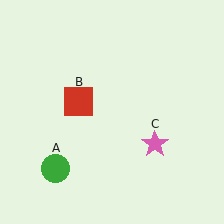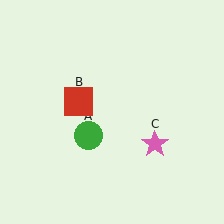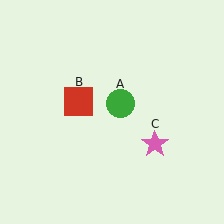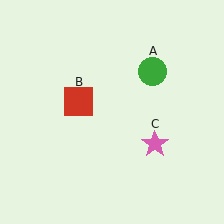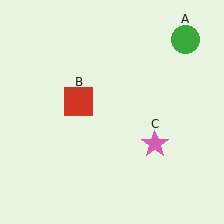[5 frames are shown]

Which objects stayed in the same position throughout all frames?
Red square (object B) and pink star (object C) remained stationary.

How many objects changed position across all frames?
1 object changed position: green circle (object A).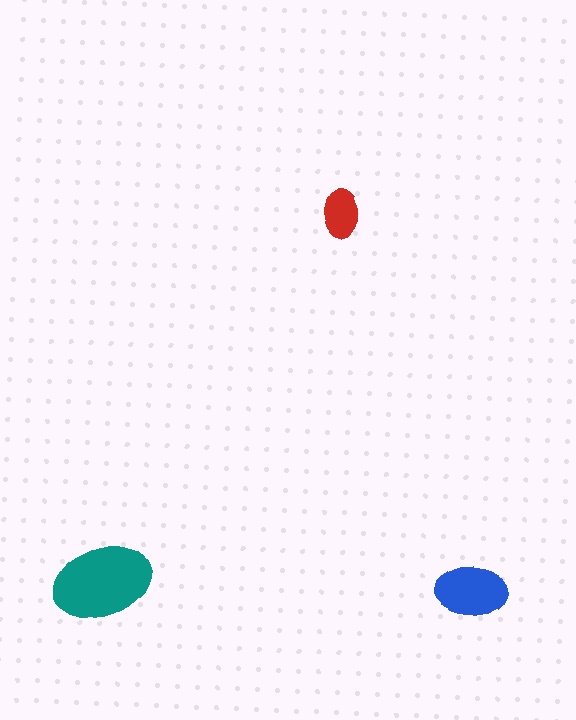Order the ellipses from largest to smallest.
the teal one, the blue one, the red one.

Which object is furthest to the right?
The blue ellipse is rightmost.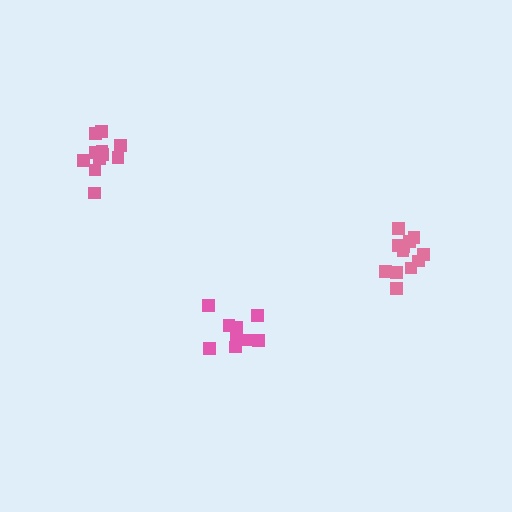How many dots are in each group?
Group 1: 12 dots, Group 2: 11 dots, Group 3: 9 dots (32 total).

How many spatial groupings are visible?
There are 3 spatial groupings.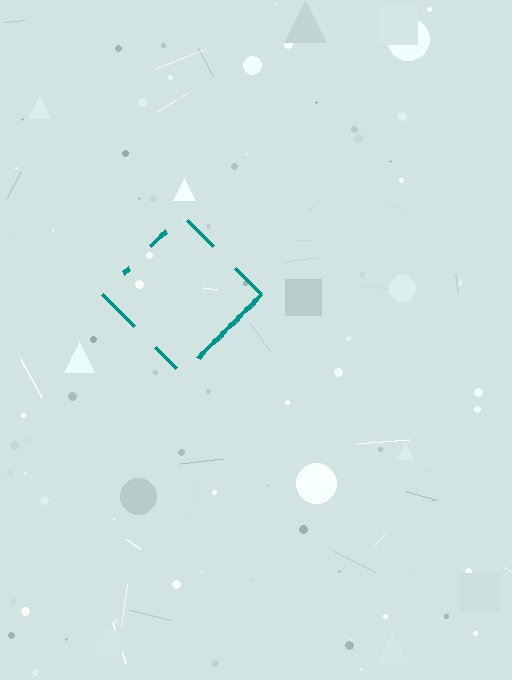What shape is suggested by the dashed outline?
The dashed outline suggests a diamond.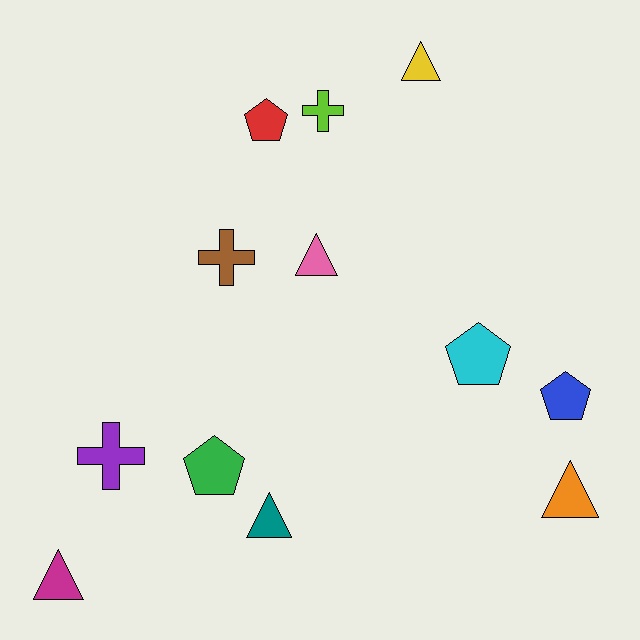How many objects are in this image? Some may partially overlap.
There are 12 objects.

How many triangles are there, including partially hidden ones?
There are 5 triangles.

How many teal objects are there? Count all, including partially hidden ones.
There is 1 teal object.